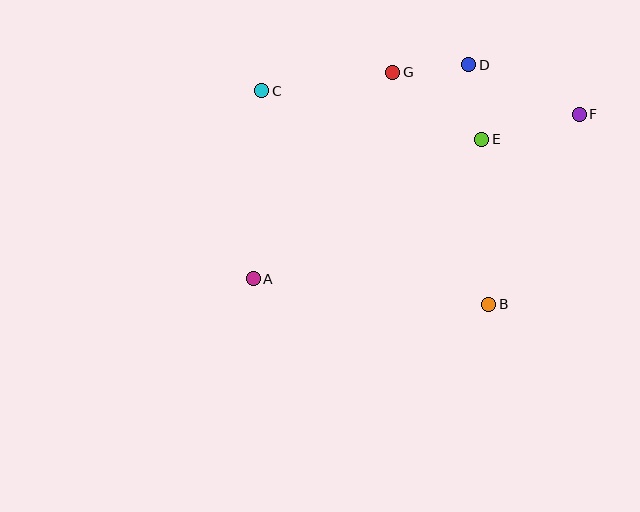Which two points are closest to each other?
Points D and E are closest to each other.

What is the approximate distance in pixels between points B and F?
The distance between B and F is approximately 210 pixels.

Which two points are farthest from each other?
Points A and F are farthest from each other.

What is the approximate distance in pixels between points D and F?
The distance between D and F is approximately 121 pixels.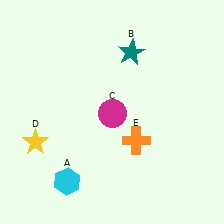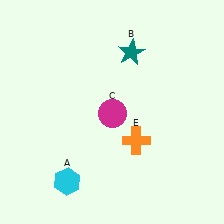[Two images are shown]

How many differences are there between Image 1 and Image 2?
There is 1 difference between the two images.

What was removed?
The yellow star (D) was removed in Image 2.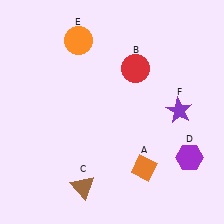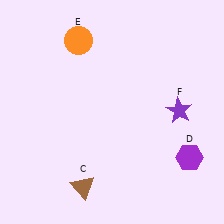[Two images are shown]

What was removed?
The red circle (B), the orange diamond (A) were removed in Image 2.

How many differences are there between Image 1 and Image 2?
There are 2 differences between the two images.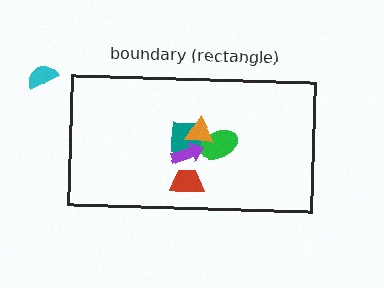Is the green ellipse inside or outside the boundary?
Inside.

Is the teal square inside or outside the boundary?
Inside.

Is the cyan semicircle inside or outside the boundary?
Outside.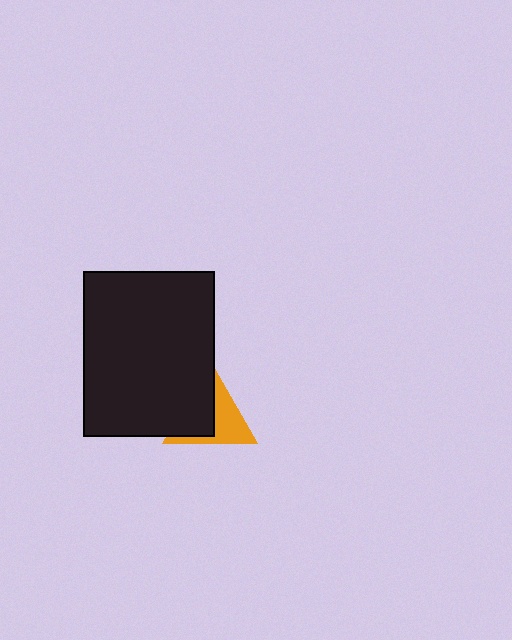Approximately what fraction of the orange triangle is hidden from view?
Roughly 53% of the orange triangle is hidden behind the black rectangle.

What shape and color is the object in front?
The object in front is a black rectangle.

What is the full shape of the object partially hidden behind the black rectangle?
The partially hidden object is an orange triangle.